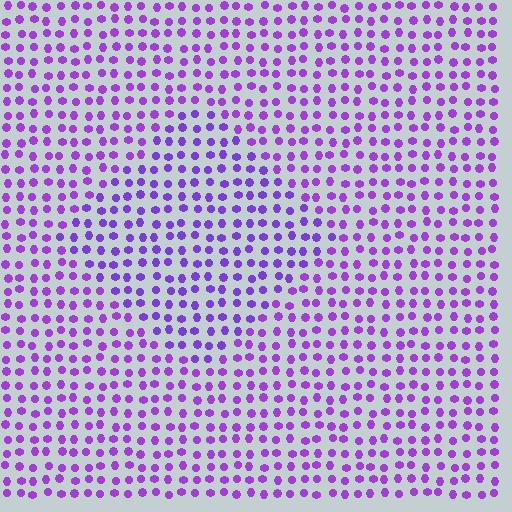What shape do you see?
I see a diamond.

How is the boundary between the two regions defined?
The boundary is defined purely by a slight shift in hue (about 16 degrees). Spacing, size, and orientation are identical on both sides.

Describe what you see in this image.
The image is filled with small purple elements in a uniform arrangement. A diamond-shaped region is visible where the elements are tinted to a slightly different hue, forming a subtle color boundary.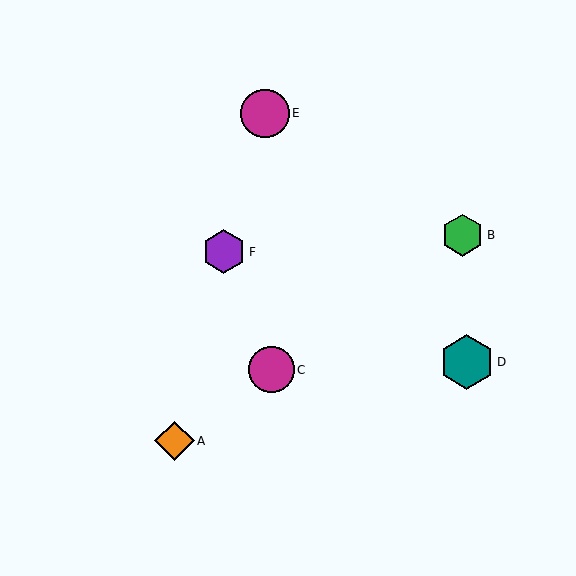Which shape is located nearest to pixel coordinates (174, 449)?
The orange diamond (labeled A) at (175, 441) is nearest to that location.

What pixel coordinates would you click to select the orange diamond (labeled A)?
Click at (175, 441) to select the orange diamond A.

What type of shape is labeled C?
Shape C is a magenta circle.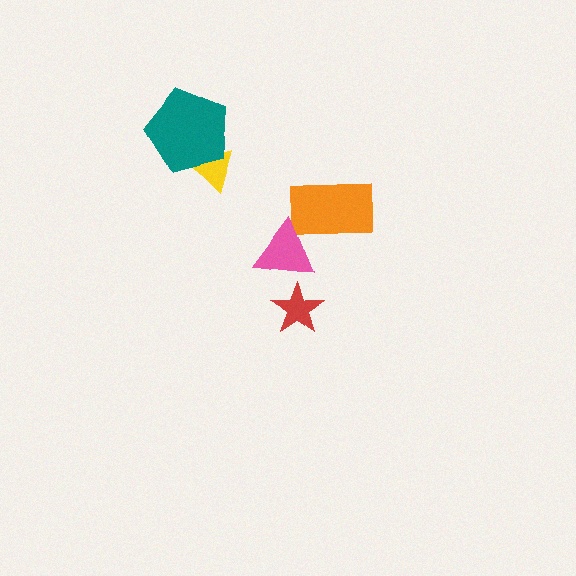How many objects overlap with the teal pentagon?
1 object overlaps with the teal pentagon.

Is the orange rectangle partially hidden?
Yes, it is partially covered by another shape.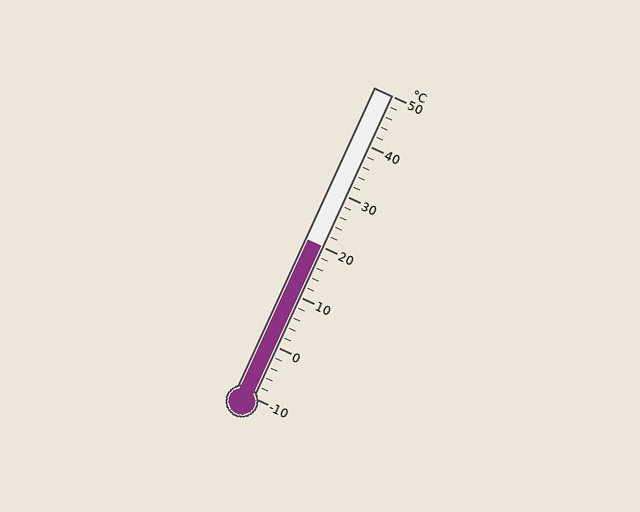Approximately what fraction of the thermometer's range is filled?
The thermometer is filled to approximately 50% of its range.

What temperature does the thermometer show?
The thermometer shows approximately 20°C.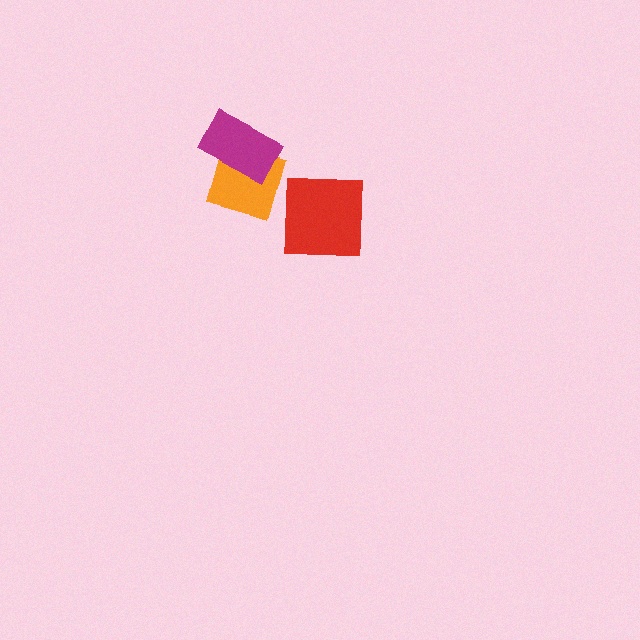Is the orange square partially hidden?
Yes, it is partially covered by another shape.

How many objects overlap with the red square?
0 objects overlap with the red square.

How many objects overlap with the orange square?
1 object overlaps with the orange square.